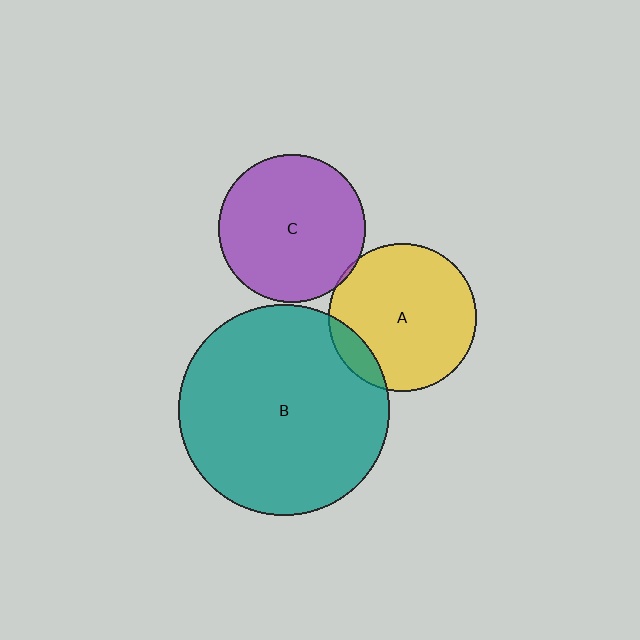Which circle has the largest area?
Circle B (teal).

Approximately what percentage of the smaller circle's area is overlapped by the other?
Approximately 10%.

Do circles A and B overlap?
Yes.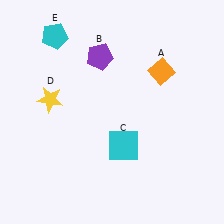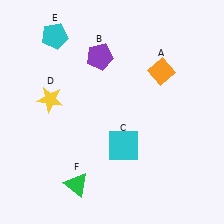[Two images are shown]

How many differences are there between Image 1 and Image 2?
There is 1 difference between the two images.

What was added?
A green triangle (F) was added in Image 2.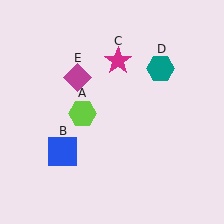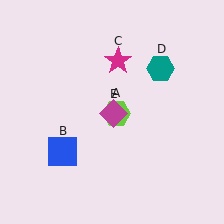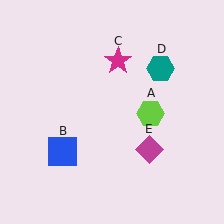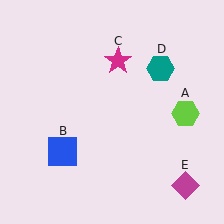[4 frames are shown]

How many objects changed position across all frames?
2 objects changed position: lime hexagon (object A), magenta diamond (object E).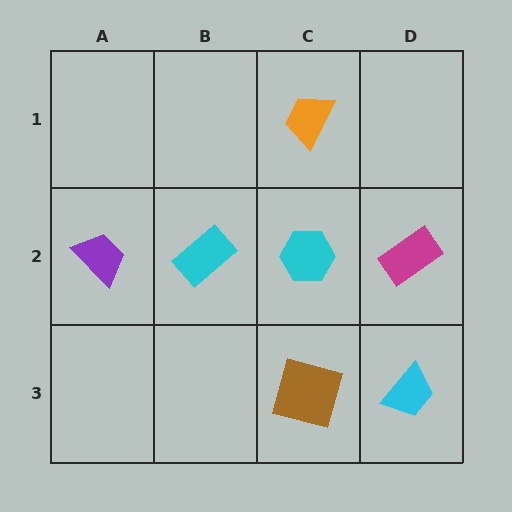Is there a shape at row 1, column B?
No, that cell is empty.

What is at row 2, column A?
A purple trapezoid.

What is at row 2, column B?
A cyan rectangle.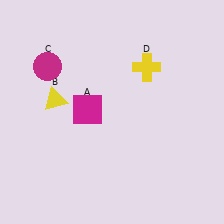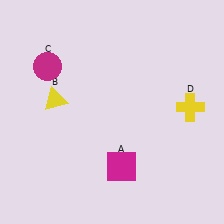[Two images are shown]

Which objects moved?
The objects that moved are: the magenta square (A), the yellow cross (D).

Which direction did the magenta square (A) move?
The magenta square (A) moved down.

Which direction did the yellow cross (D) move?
The yellow cross (D) moved right.